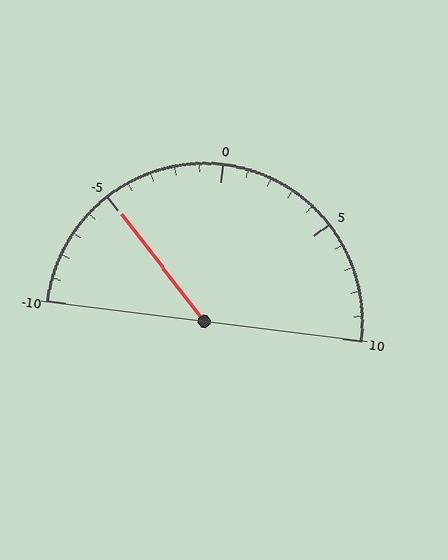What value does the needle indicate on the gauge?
The needle indicates approximately -5.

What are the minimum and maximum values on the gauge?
The gauge ranges from -10 to 10.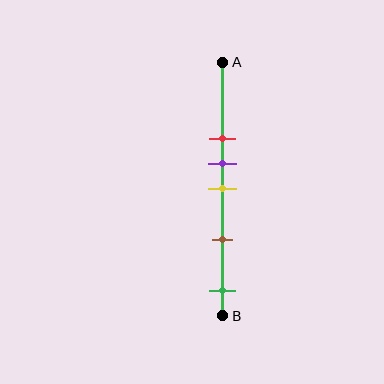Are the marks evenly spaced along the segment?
No, the marks are not evenly spaced.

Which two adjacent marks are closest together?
The purple and yellow marks are the closest adjacent pair.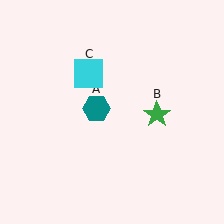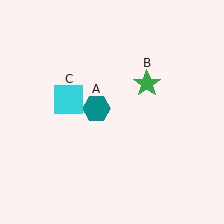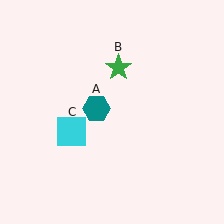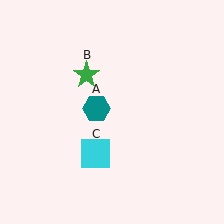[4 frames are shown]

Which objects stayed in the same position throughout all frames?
Teal hexagon (object A) remained stationary.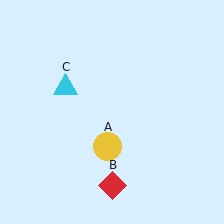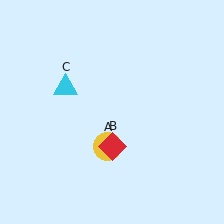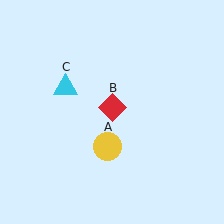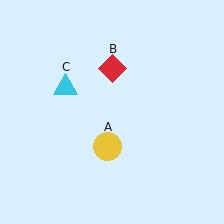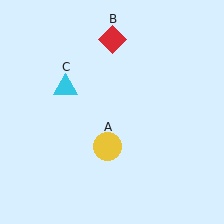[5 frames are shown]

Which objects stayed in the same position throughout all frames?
Yellow circle (object A) and cyan triangle (object C) remained stationary.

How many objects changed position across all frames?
1 object changed position: red diamond (object B).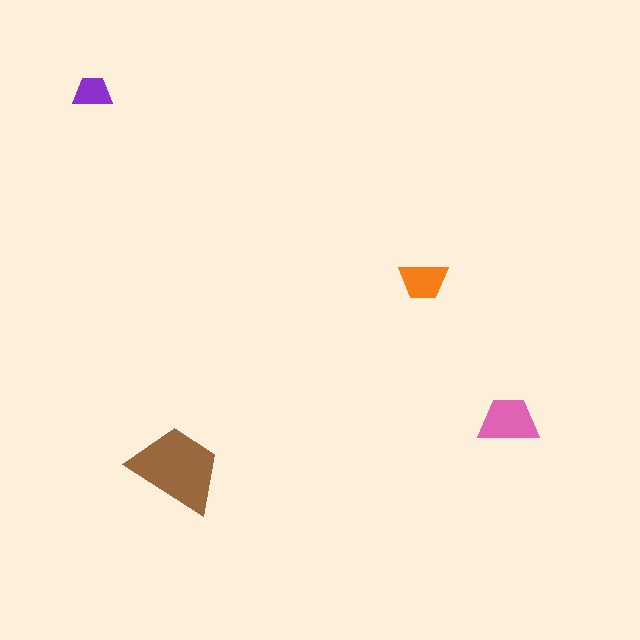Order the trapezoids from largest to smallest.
the brown one, the pink one, the orange one, the purple one.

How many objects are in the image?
There are 4 objects in the image.